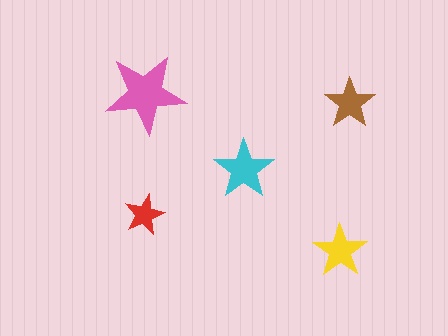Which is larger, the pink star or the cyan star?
The pink one.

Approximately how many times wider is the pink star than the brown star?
About 1.5 times wider.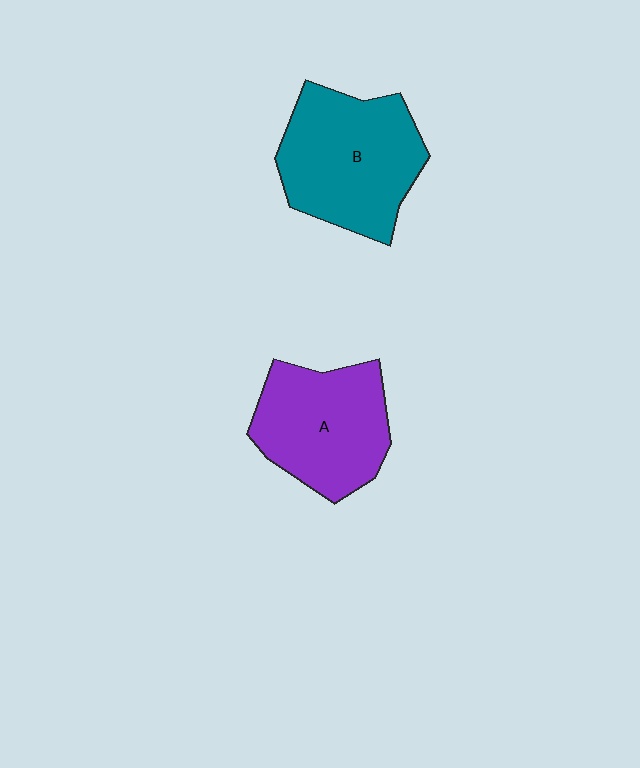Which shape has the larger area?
Shape B (teal).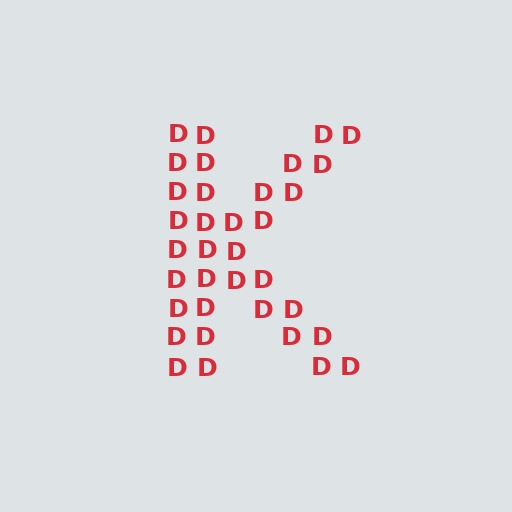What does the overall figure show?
The overall figure shows the letter K.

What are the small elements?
The small elements are letter D's.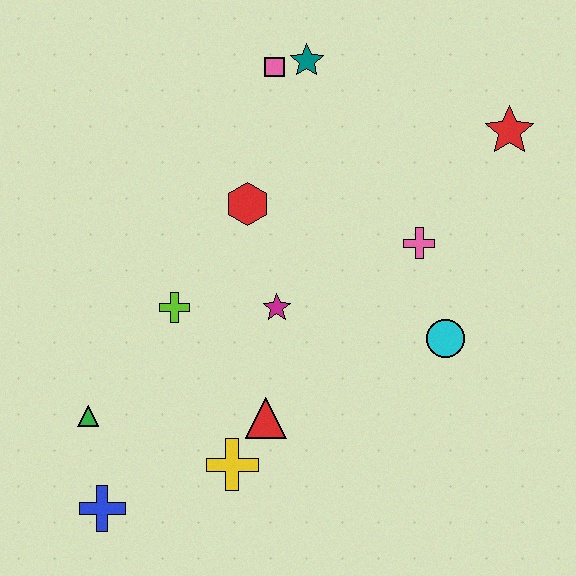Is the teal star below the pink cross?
No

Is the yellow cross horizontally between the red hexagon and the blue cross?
Yes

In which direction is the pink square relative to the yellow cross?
The pink square is above the yellow cross.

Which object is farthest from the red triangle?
The red star is farthest from the red triangle.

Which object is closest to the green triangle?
The blue cross is closest to the green triangle.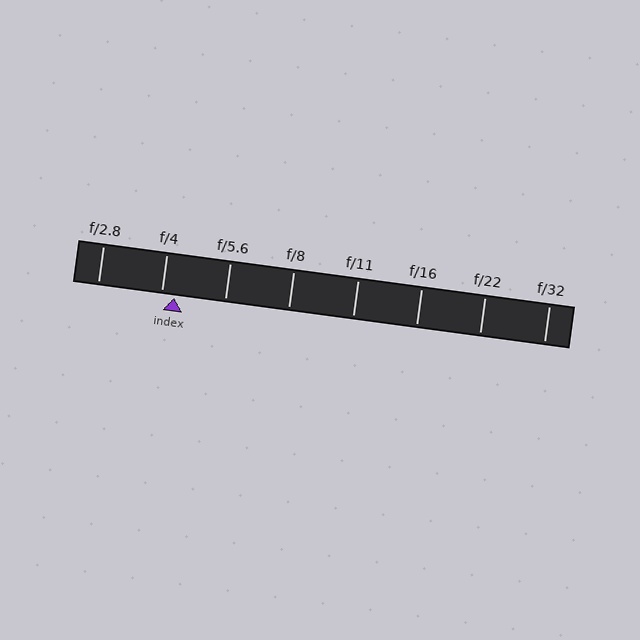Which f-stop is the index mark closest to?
The index mark is closest to f/4.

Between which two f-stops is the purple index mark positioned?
The index mark is between f/4 and f/5.6.